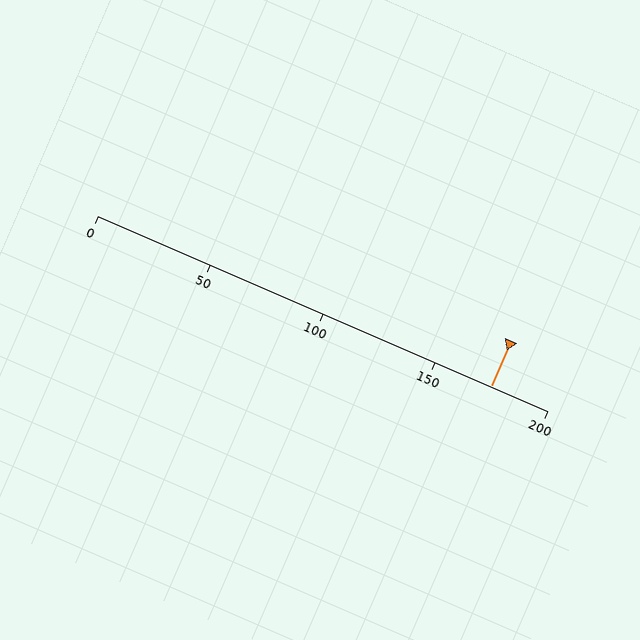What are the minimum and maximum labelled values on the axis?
The axis runs from 0 to 200.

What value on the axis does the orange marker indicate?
The marker indicates approximately 175.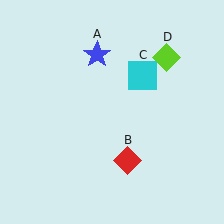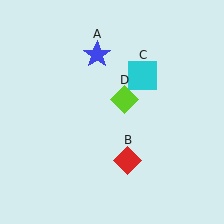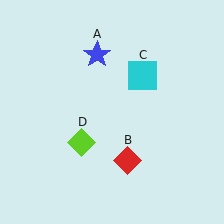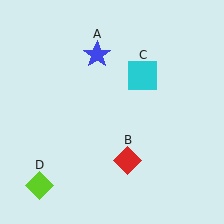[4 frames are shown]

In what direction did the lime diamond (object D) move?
The lime diamond (object D) moved down and to the left.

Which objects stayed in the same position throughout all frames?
Blue star (object A) and red diamond (object B) and cyan square (object C) remained stationary.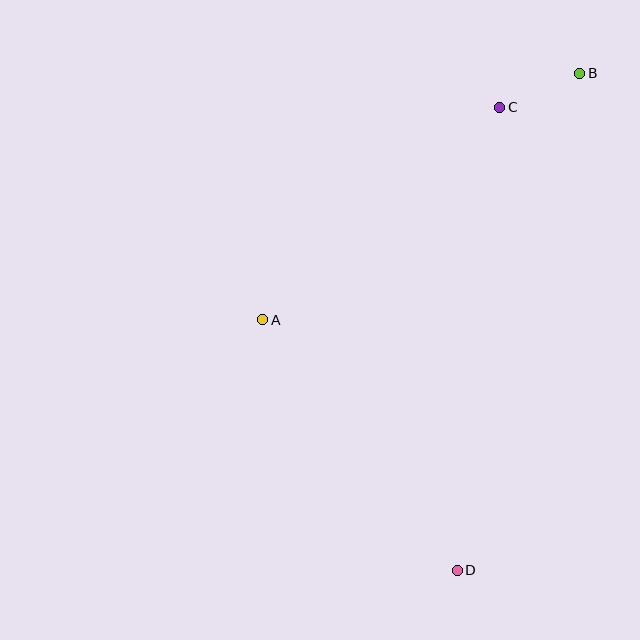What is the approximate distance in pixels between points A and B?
The distance between A and B is approximately 402 pixels.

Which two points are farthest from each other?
Points B and D are farthest from each other.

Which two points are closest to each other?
Points B and C are closest to each other.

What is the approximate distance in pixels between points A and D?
The distance between A and D is approximately 317 pixels.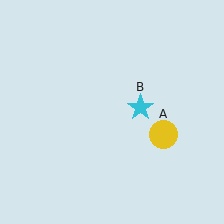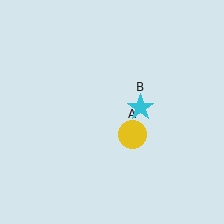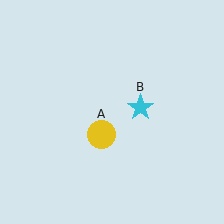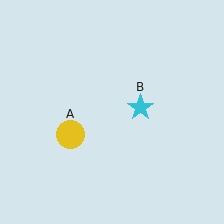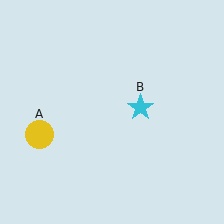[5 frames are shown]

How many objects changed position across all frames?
1 object changed position: yellow circle (object A).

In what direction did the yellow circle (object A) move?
The yellow circle (object A) moved left.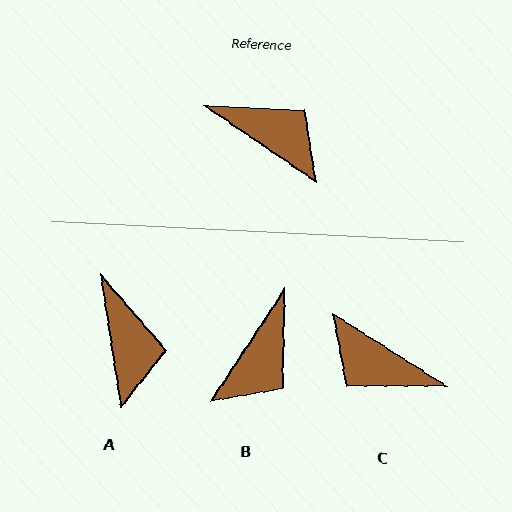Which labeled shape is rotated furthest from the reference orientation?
C, about 178 degrees away.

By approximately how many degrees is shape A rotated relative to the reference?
Approximately 47 degrees clockwise.